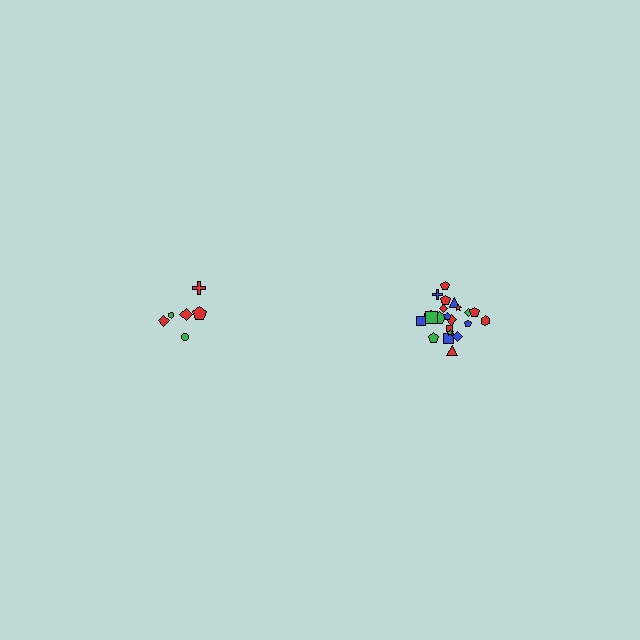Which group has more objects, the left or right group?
The right group.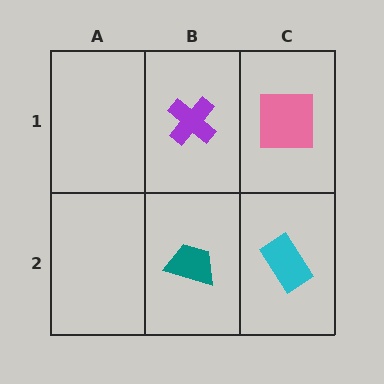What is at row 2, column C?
A cyan rectangle.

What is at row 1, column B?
A purple cross.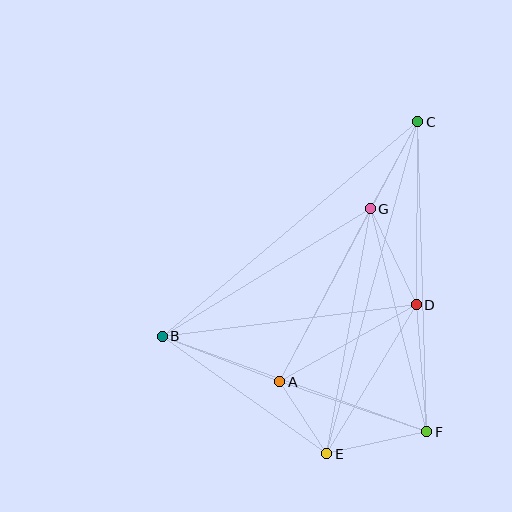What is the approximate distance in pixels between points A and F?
The distance between A and F is approximately 155 pixels.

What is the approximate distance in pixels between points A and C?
The distance between A and C is approximately 295 pixels.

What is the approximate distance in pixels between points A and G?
The distance between A and G is approximately 195 pixels.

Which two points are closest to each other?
Points A and E are closest to each other.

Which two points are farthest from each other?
Points C and E are farthest from each other.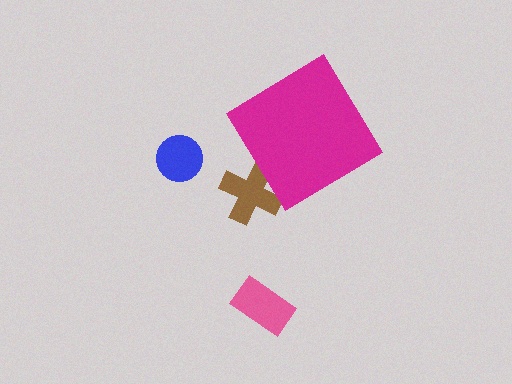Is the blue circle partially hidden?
No, the blue circle is fully visible.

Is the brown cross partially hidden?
Yes, the brown cross is partially hidden behind the magenta diamond.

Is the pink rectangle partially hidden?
No, the pink rectangle is fully visible.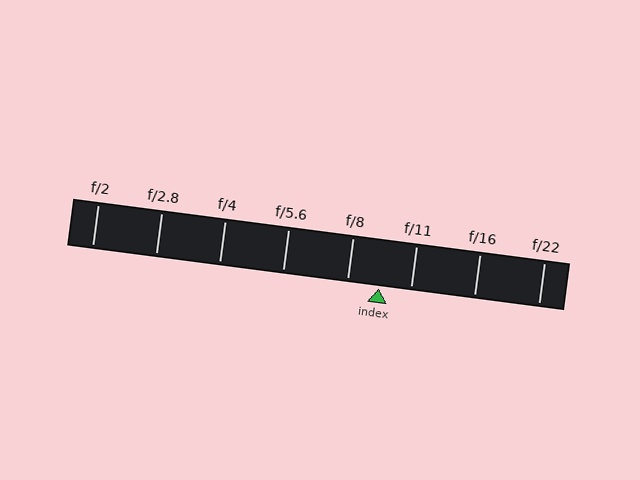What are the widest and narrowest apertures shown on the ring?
The widest aperture shown is f/2 and the narrowest is f/22.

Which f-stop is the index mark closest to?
The index mark is closest to f/11.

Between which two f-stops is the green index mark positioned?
The index mark is between f/8 and f/11.